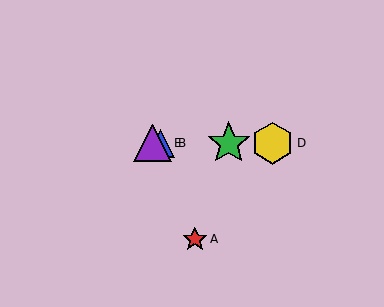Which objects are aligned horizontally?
Objects B, C, D, E are aligned horizontally.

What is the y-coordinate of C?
Object C is at y≈143.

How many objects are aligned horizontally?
4 objects (B, C, D, E) are aligned horizontally.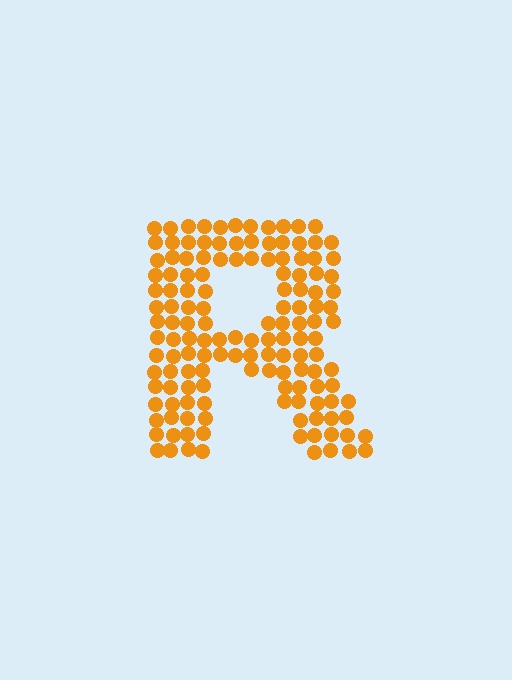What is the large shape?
The large shape is the letter R.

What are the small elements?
The small elements are circles.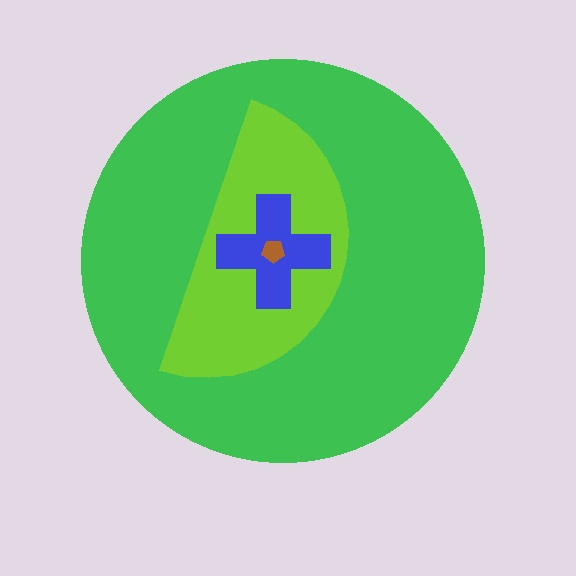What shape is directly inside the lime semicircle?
The blue cross.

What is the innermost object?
The brown pentagon.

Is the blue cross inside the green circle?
Yes.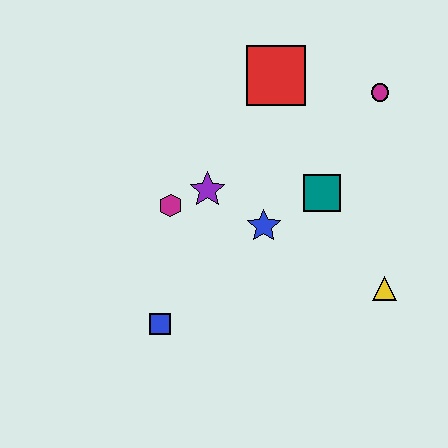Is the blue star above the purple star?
No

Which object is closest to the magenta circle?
The red square is closest to the magenta circle.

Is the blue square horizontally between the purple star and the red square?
No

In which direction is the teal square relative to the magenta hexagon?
The teal square is to the right of the magenta hexagon.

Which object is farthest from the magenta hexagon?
The magenta circle is farthest from the magenta hexagon.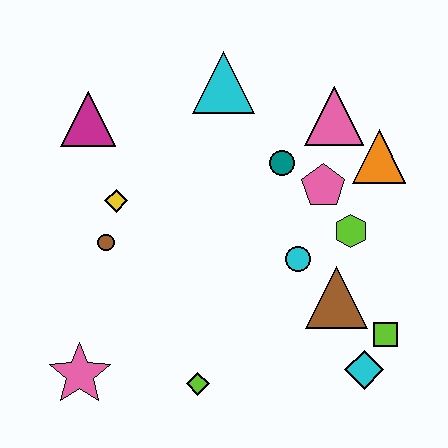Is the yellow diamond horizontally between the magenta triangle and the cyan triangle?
Yes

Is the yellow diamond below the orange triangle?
Yes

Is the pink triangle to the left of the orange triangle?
Yes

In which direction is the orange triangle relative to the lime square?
The orange triangle is above the lime square.